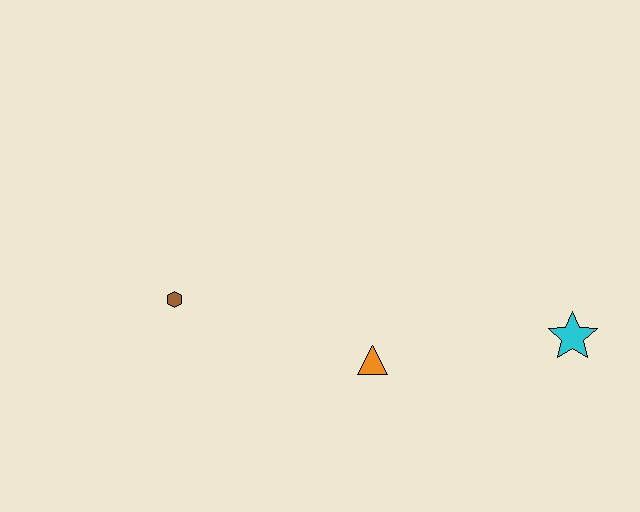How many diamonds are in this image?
There are no diamonds.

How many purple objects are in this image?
There are no purple objects.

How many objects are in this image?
There are 3 objects.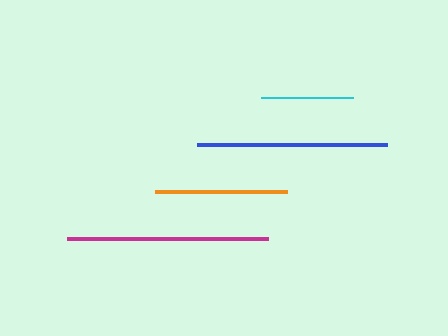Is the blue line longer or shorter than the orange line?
The blue line is longer than the orange line.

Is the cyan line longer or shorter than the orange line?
The orange line is longer than the cyan line.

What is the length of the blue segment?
The blue segment is approximately 189 pixels long.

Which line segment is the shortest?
The cyan line is the shortest at approximately 92 pixels.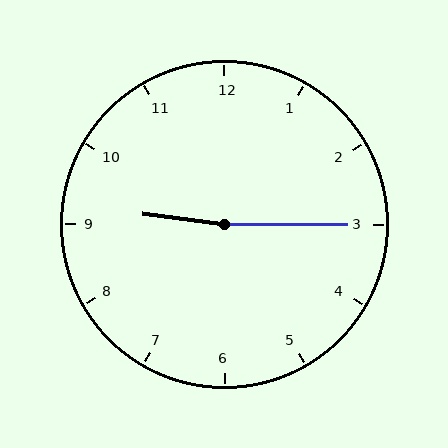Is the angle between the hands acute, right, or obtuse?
It is obtuse.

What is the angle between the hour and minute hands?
Approximately 172 degrees.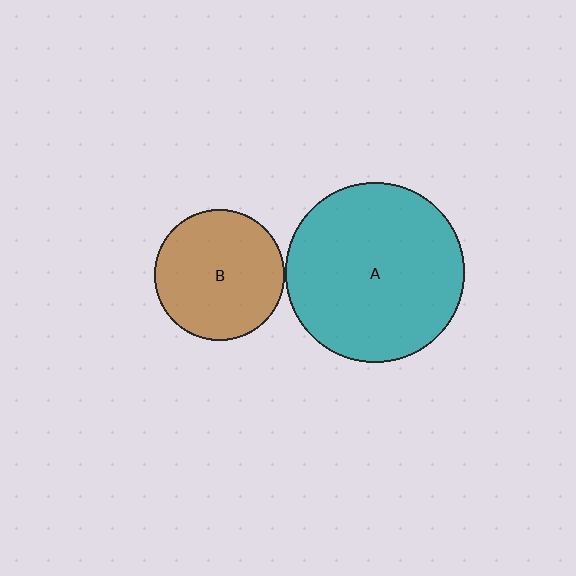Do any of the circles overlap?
No, none of the circles overlap.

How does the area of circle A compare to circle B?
Approximately 1.9 times.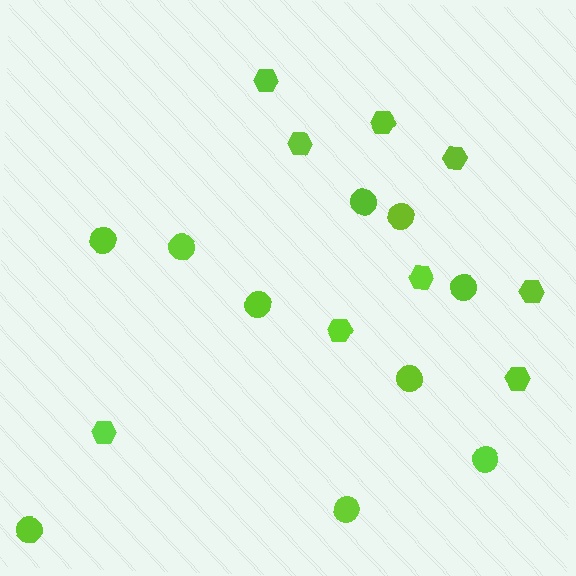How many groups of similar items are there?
There are 2 groups: one group of circles (10) and one group of hexagons (9).